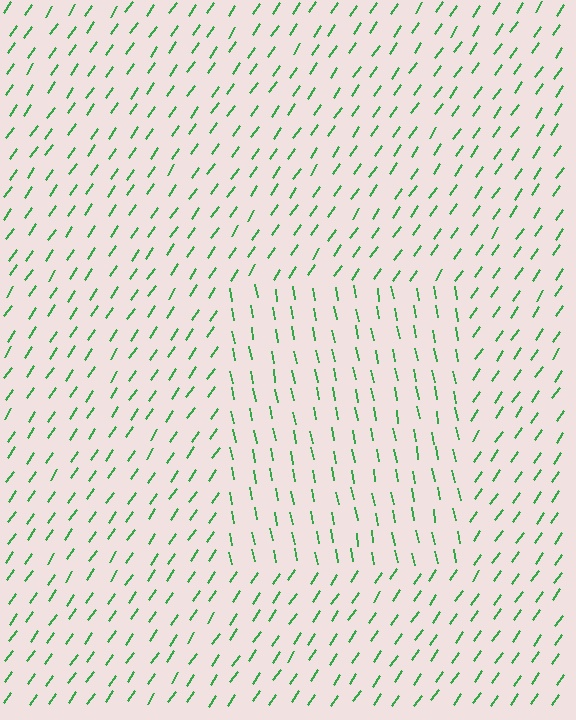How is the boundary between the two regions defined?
The boundary is defined purely by a change in line orientation (approximately 45 degrees difference). All lines are the same color and thickness.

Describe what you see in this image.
The image is filled with small green line segments. A rectangle region in the image has lines oriented differently from the surrounding lines, creating a visible texture boundary.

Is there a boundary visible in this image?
Yes, there is a texture boundary formed by a change in line orientation.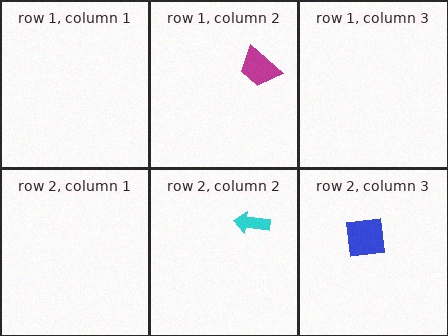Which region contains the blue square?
The row 2, column 3 region.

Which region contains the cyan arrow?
The row 2, column 2 region.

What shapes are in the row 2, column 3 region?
The blue square.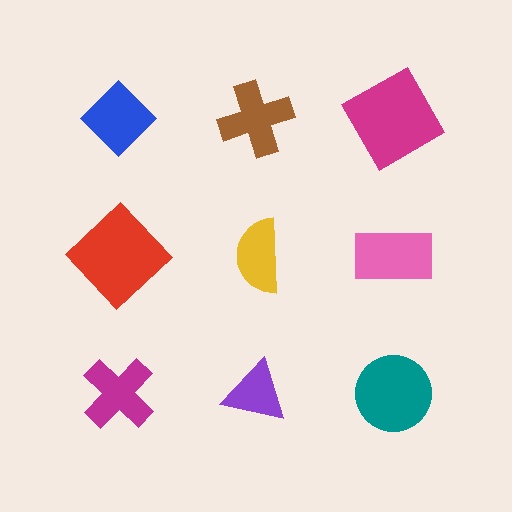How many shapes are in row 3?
3 shapes.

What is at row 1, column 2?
A brown cross.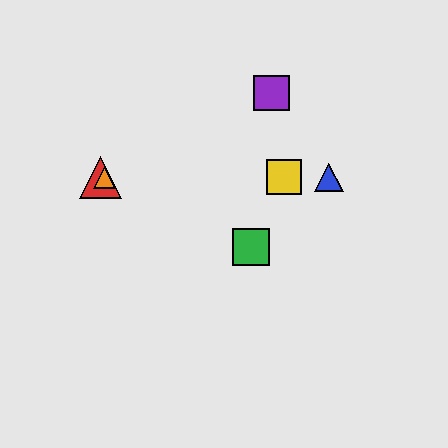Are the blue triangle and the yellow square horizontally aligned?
Yes, both are at y≈177.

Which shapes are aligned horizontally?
The red triangle, the blue triangle, the yellow square, the orange triangle are aligned horizontally.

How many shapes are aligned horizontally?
4 shapes (the red triangle, the blue triangle, the yellow square, the orange triangle) are aligned horizontally.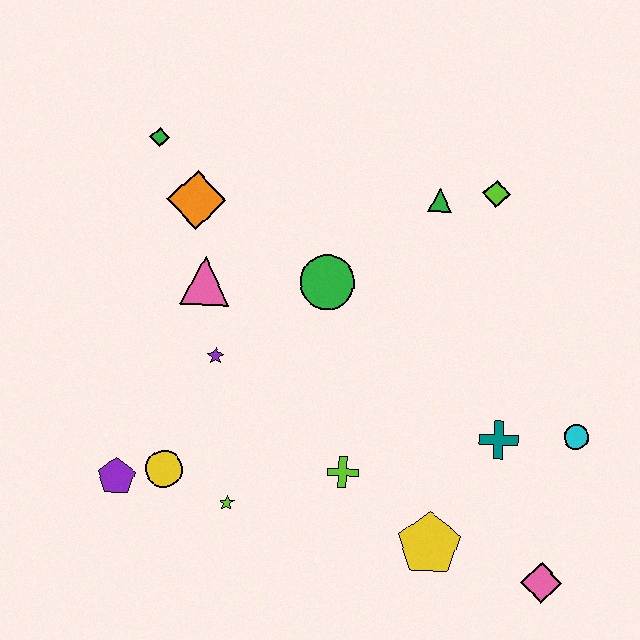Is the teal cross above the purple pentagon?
Yes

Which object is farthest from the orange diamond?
The pink diamond is farthest from the orange diamond.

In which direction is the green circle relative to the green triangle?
The green circle is to the left of the green triangle.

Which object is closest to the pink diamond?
The yellow pentagon is closest to the pink diamond.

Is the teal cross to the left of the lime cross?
No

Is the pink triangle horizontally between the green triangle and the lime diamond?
No